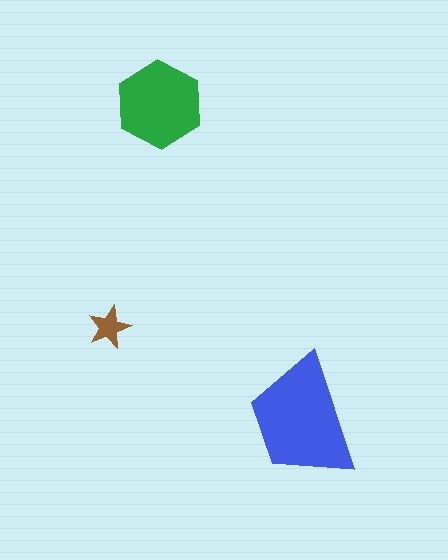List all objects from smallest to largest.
The brown star, the green hexagon, the blue trapezoid.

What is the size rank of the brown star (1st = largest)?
3rd.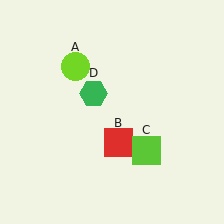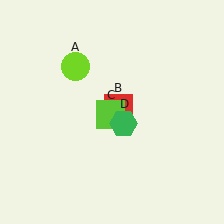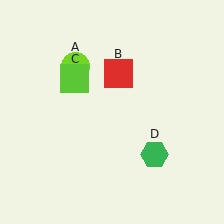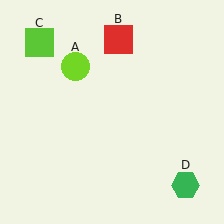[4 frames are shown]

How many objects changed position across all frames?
3 objects changed position: red square (object B), lime square (object C), green hexagon (object D).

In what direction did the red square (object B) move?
The red square (object B) moved up.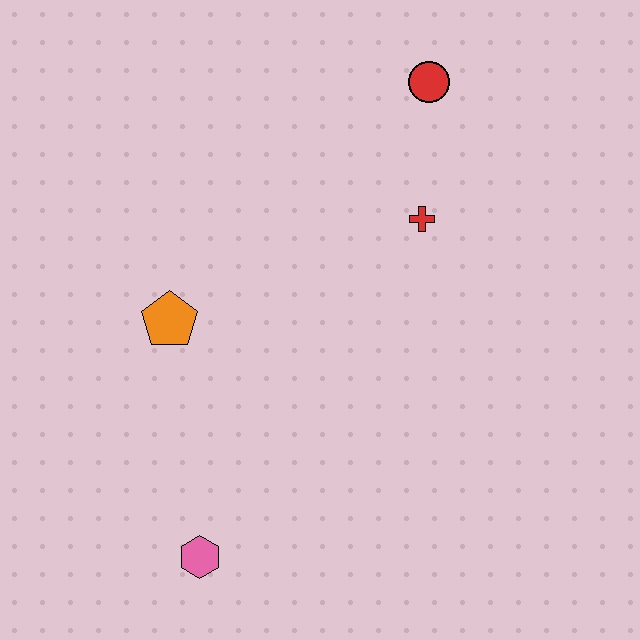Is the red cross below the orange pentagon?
No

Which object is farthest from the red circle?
The pink hexagon is farthest from the red circle.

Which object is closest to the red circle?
The red cross is closest to the red circle.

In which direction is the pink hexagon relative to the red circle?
The pink hexagon is below the red circle.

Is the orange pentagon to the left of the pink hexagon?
Yes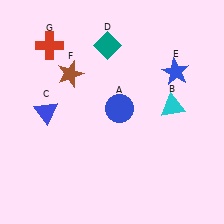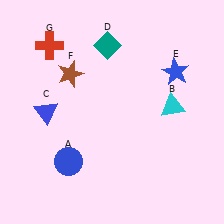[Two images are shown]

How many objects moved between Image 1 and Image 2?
1 object moved between the two images.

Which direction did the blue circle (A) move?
The blue circle (A) moved down.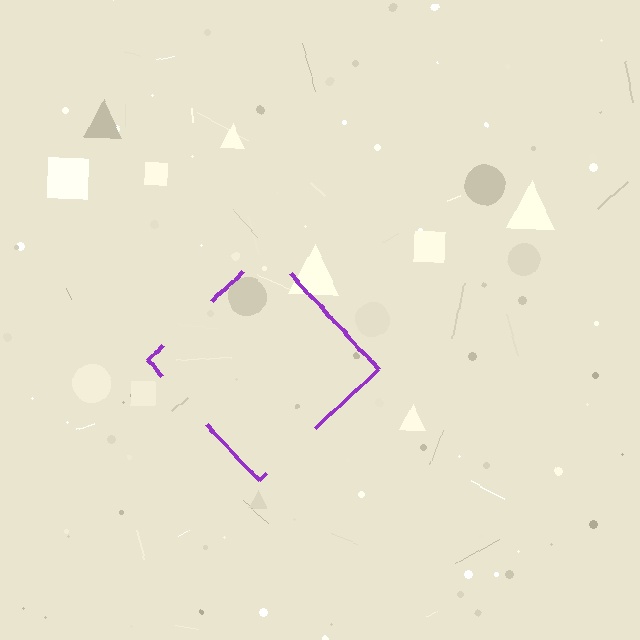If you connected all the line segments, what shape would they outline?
They would outline a diamond.